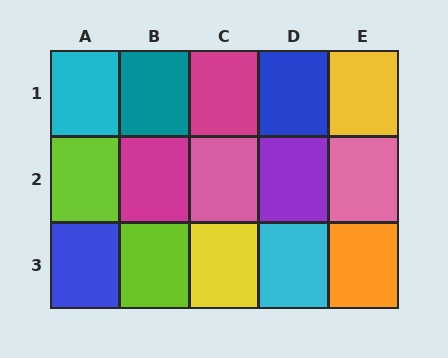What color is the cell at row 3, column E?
Orange.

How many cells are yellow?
2 cells are yellow.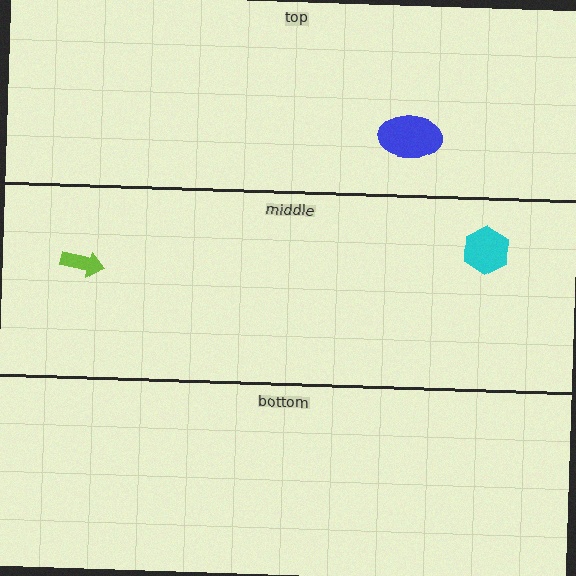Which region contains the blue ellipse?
The top region.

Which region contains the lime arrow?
The middle region.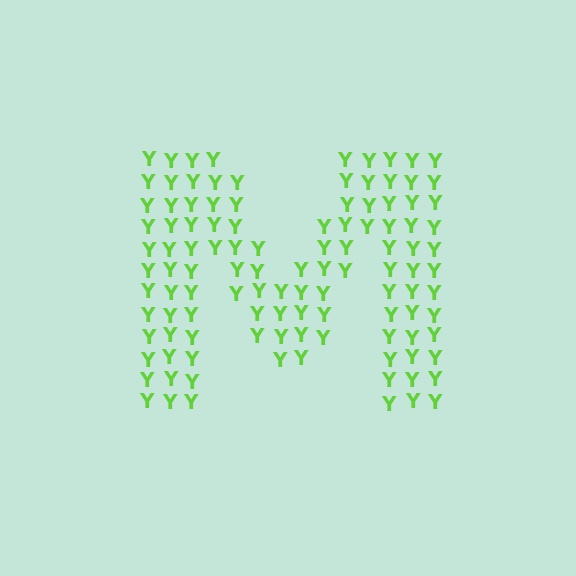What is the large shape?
The large shape is the letter M.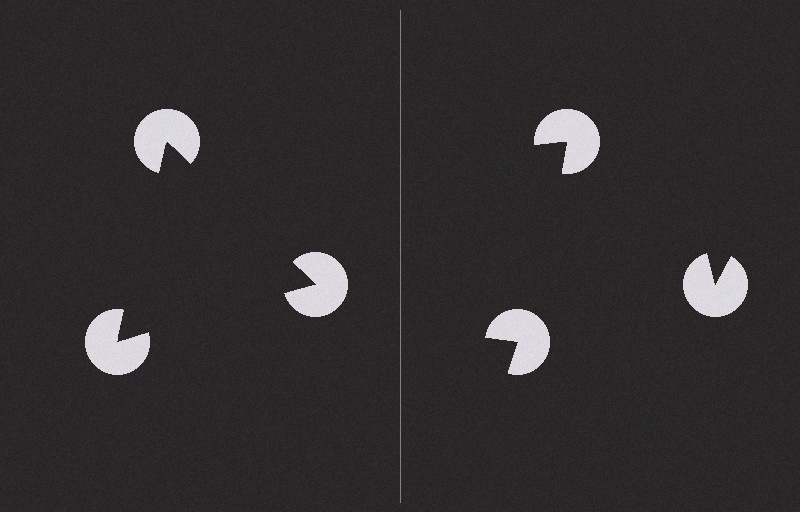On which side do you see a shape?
An illusory triangle appears on the left side. On the right side the wedge cuts are rotated, so no coherent shape forms.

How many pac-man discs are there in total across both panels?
6 — 3 on each side.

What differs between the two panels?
The pac-man discs are positioned identically on both sides; only the wedge orientations differ. On the left they align to a triangle; on the right they are misaligned.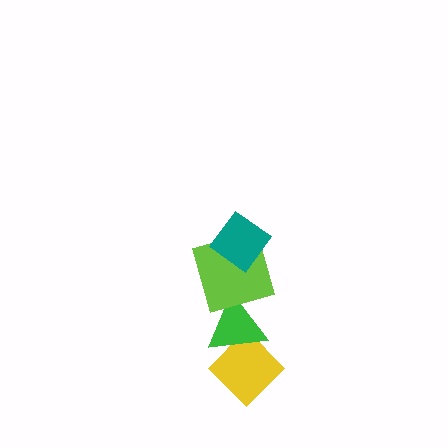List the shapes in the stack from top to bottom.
From top to bottom: the teal diamond, the lime square, the green triangle, the yellow diamond.